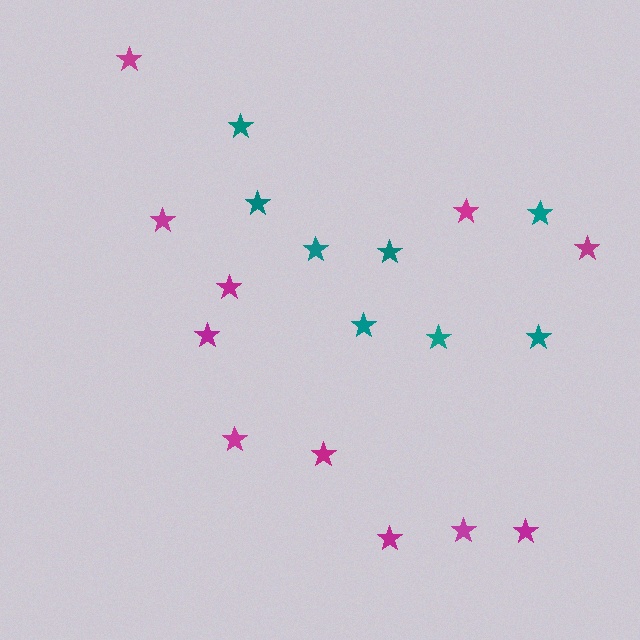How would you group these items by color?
There are 2 groups: one group of teal stars (8) and one group of magenta stars (11).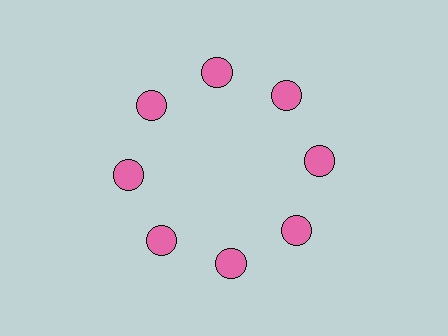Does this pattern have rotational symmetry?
Yes, this pattern has 8-fold rotational symmetry. It looks the same after rotating 45 degrees around the center.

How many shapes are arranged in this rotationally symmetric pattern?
There are 8 shapes, arranged in 8 groups of 1.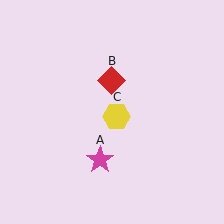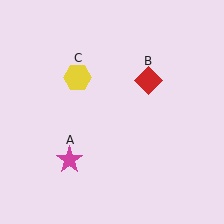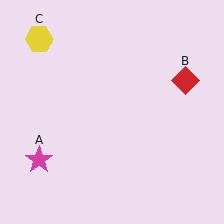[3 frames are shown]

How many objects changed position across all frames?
3 objects changed position: magenta star (object A), red diamond (object B), yellow hexagon (object C).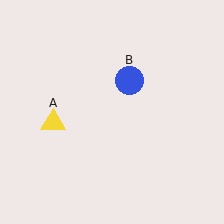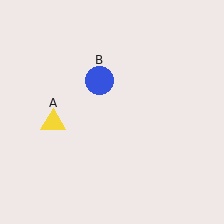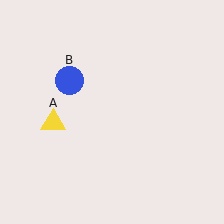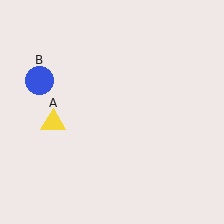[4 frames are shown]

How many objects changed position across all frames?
1 object changed position: blue circle (object B).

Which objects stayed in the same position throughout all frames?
Yellow triangle (object A) remained stationary.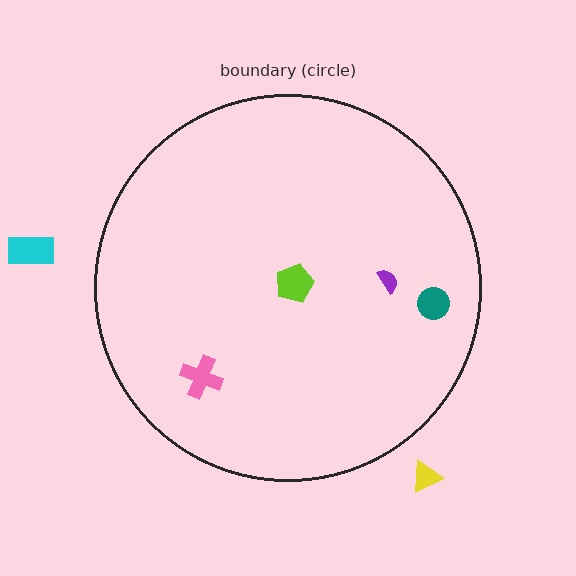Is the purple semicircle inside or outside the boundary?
Inside.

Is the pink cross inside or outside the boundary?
Inside.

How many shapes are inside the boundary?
4 inside, 2 outside.